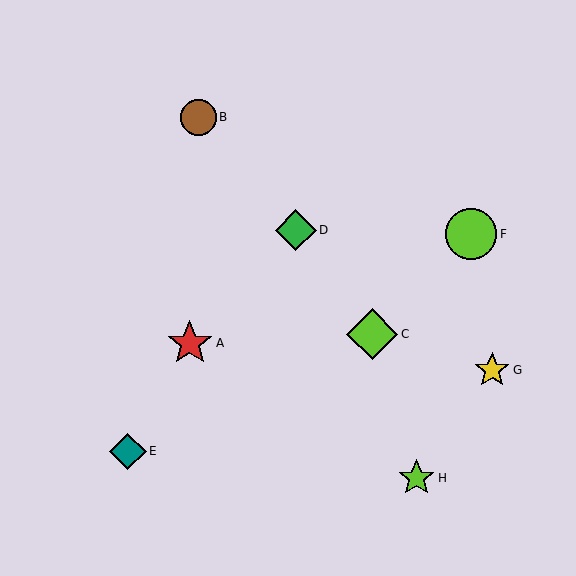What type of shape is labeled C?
Shape C is a lime diamond.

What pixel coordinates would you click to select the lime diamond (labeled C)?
Click at (372, 334) to select the lime diamond C.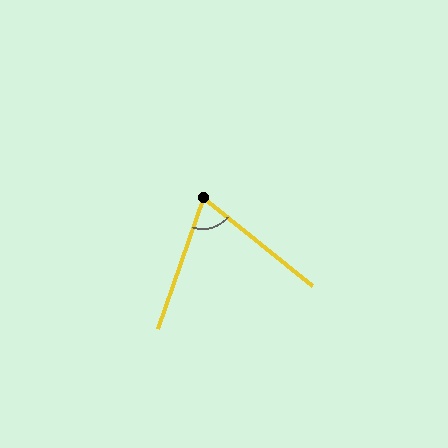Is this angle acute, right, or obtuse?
It is acute.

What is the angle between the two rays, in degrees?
Approximately 70 degrees.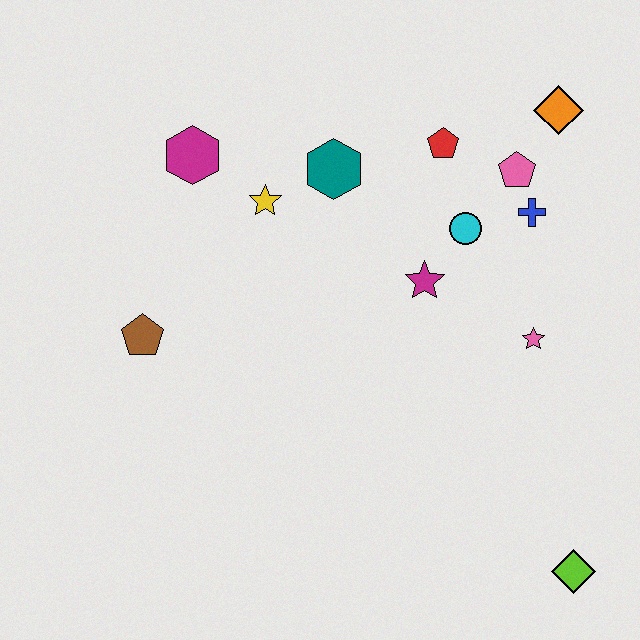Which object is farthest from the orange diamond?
The brown pentagon is farthest from the orange diamond.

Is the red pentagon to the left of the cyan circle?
Yes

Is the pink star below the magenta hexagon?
Yes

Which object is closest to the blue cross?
The pink pentagon is closest to the blue cross.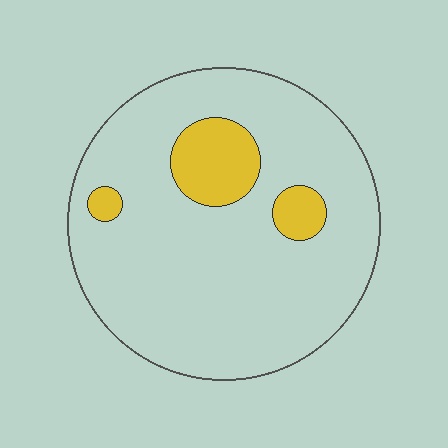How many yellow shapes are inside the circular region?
3.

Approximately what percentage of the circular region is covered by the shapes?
Approximately 15%.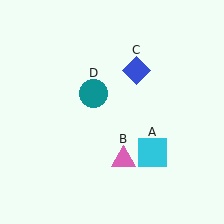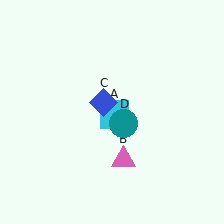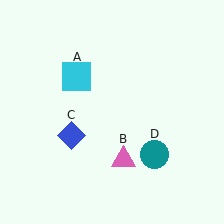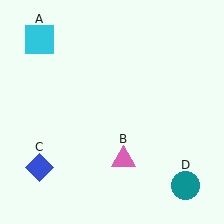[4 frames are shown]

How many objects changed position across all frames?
3 objects changed position: cyan square (object A), blue diamond (object C), teal circle (object D).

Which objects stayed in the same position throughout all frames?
Pink triangle (object B) remained stationary.